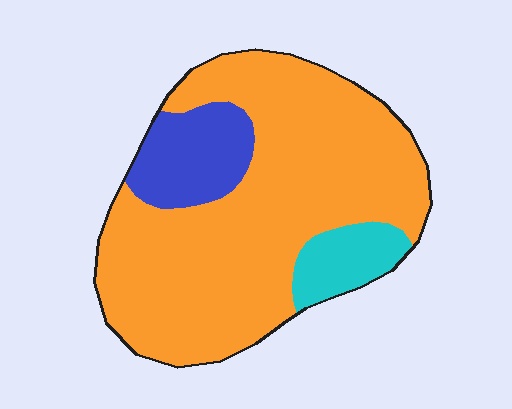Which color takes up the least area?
Cyan, at roughly 10%.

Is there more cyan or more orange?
Orange.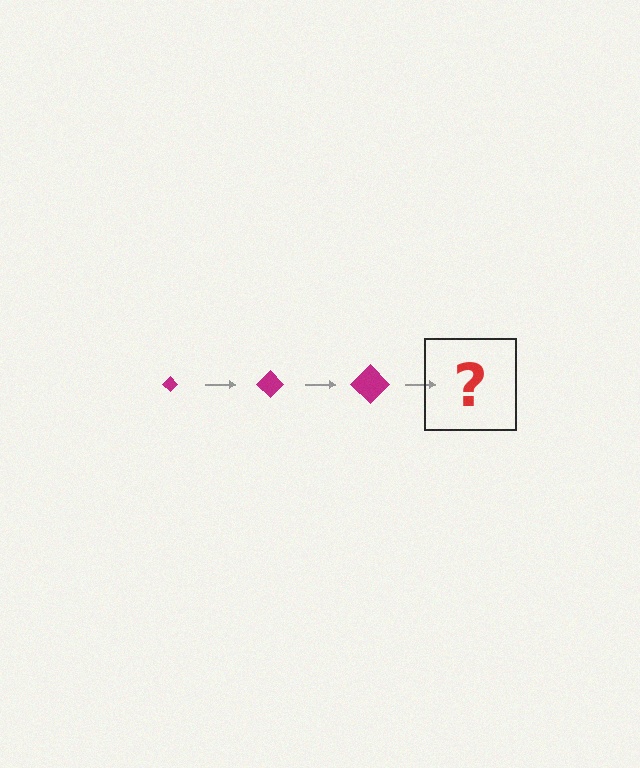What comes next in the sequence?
The next element should be a magenta diamond, larger than the previous one.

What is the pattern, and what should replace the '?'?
The pattern is that the diamond gets progressively larger each step. The '?' should be a magenta diamond, larger than the previous one.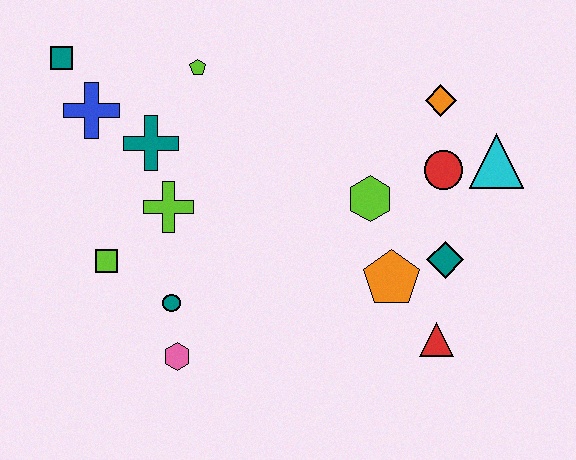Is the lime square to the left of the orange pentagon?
Yes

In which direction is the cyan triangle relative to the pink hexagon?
The cyan triangle is to the right of the pink hexagon.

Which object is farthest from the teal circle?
The cyan triangle is farthest from the teal circle.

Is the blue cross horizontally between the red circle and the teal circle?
No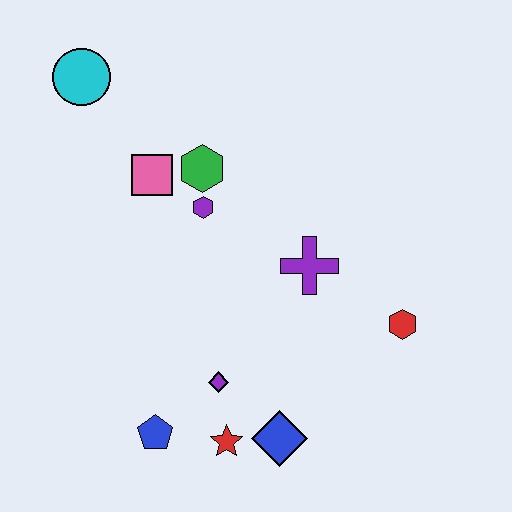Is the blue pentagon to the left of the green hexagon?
Yes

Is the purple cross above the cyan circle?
No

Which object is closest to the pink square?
The green hexagon is closest to the pink square.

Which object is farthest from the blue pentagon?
The cyan circle is farthest from the blue pentagon.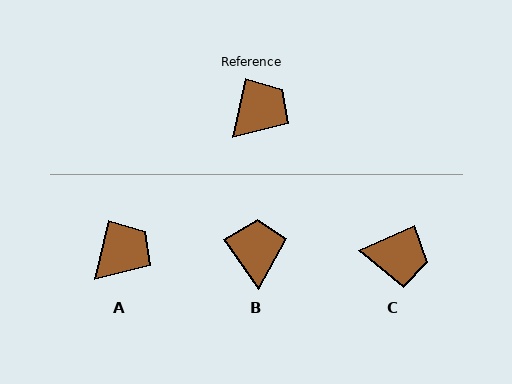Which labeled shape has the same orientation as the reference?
A.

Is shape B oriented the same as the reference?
No, it is off by about 48 degrees.